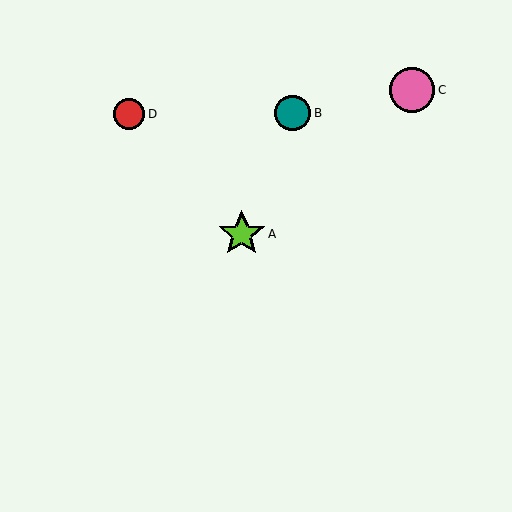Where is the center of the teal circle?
The center of the teal circle is at (293, 113).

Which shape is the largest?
The lime star (labeled A) is the largest.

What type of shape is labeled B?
Shape B is a teal circle.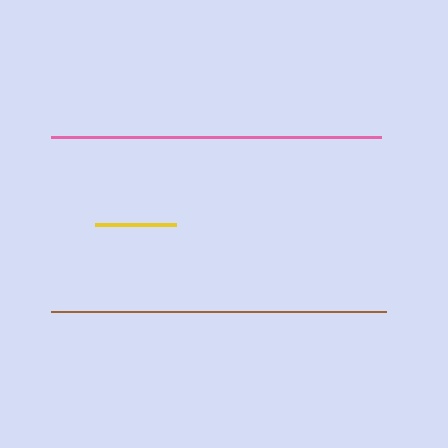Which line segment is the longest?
The brown line is the longest at approximately 335 pixels.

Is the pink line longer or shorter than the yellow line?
The pink line is longer than the yellow line.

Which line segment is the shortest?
The yellow line is the shortest at approximately 81 pixels.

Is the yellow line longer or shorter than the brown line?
The brown line is longer than the yellow line.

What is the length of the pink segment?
The pink segment is approximately 330 pixels long.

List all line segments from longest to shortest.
From longest to shortest: brown, pink, yellow.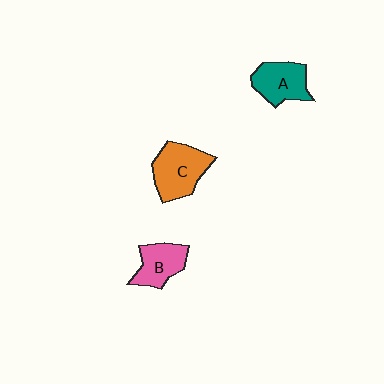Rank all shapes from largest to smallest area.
From largest to smallest: C (orange), A (teal), B (pink).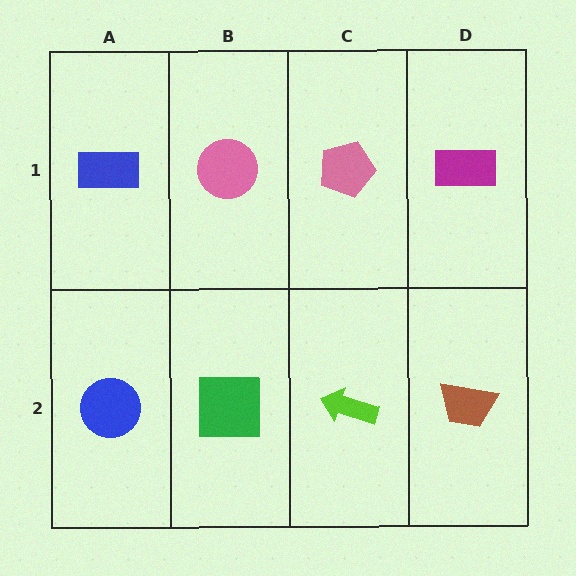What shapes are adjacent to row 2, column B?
A pink circle (row 1, column B), a blue circle (row 2, column A), a lime arrow (row 2, column C).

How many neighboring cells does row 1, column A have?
2.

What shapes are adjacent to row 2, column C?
A pink pentagon (row 1, column C), a green square (row 2, column B), a brown trapezoid (row 2, column D).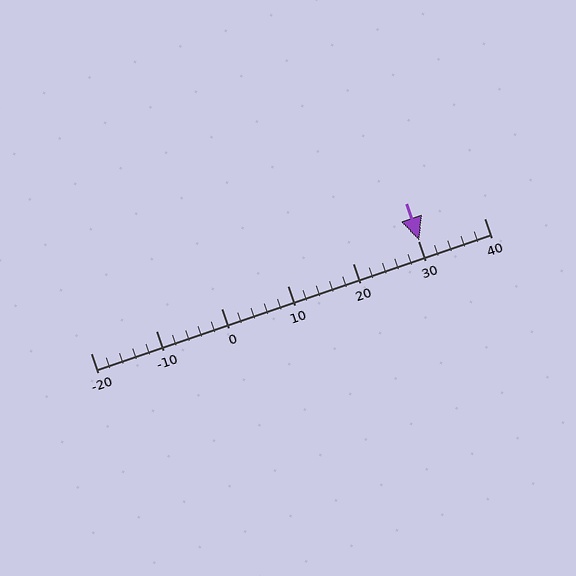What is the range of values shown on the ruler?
The ruler shows values from -20 to 40.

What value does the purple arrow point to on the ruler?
The purple arrow points to approximately 30.